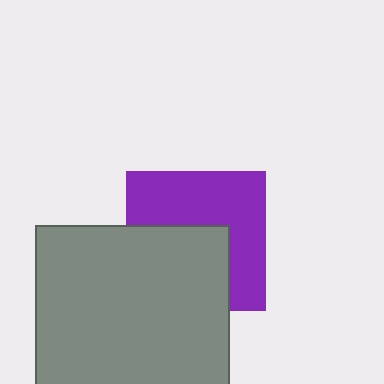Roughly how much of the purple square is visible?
About half of it is visible (roughly 54%).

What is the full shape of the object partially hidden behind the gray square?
The partially hidden object is a purple square.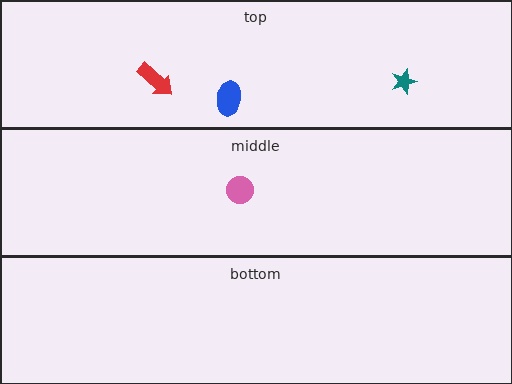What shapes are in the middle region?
The pink circle.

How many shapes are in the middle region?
1.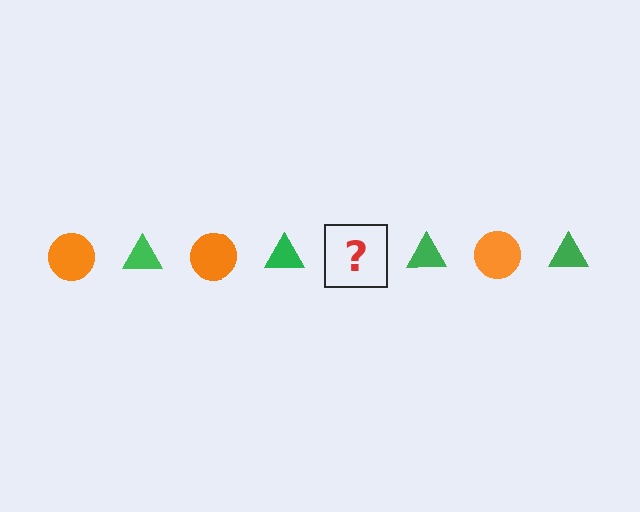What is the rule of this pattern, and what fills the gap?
The rule is that the pattern alternates between orange circle and green triangle. The gap should be filled with an orange circle.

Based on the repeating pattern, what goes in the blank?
The blank should be an orange circle.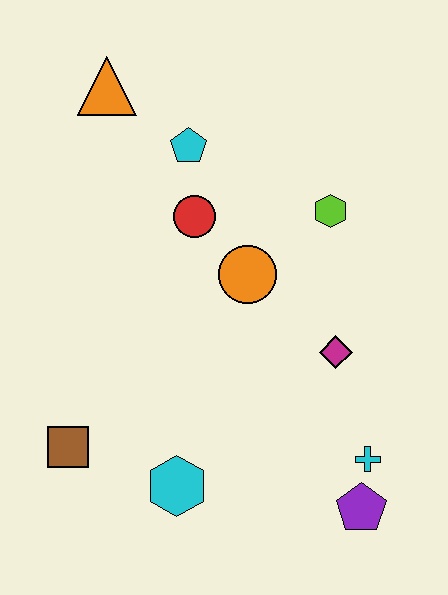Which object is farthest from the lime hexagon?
The brown square is farthest from the lime hexagon.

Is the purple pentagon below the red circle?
Yes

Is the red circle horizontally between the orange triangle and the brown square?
No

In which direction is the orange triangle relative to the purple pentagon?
The orange triangle is above the purple pentagon.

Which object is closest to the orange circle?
The red circle is closest to the orange circle.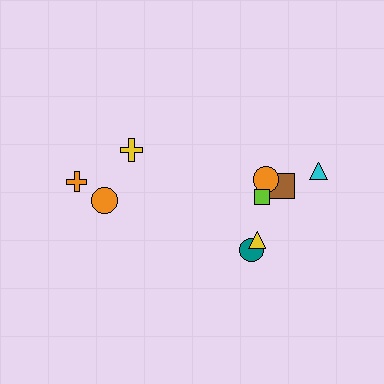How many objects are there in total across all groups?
There are 9 objects.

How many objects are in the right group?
There are 6 objects.